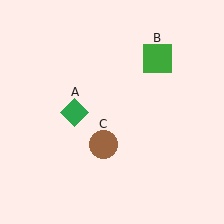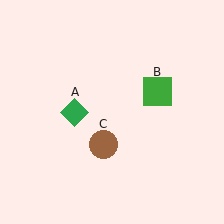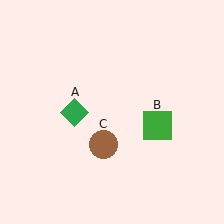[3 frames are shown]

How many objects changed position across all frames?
1 object changed position: green square (object B).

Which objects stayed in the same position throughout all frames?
Green diamond (object A) and brown circle (object C) remained stationary.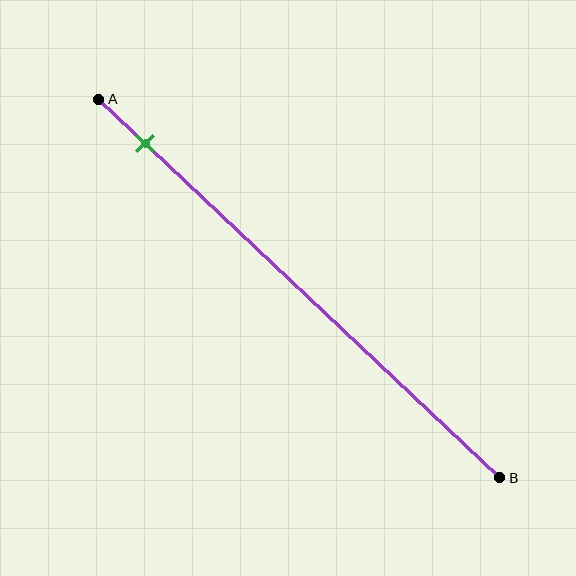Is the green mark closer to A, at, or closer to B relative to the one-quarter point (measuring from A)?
The green mark is closer to point A than the one-quarter point of segment AB.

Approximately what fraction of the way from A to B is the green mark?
The green mark is approximately 10% of the way from A to B.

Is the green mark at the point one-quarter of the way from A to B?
No, the mark is at about 10% from A, not at the 25% one-quarter point.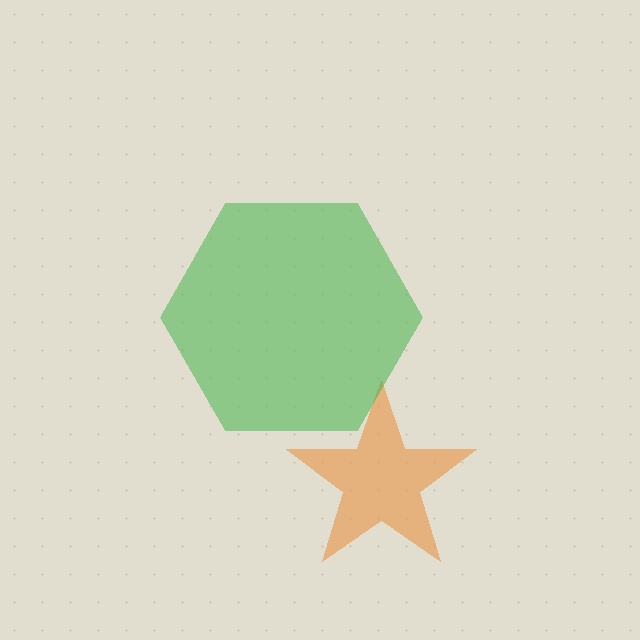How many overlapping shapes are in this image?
There are 2 overlapping shapes in the image.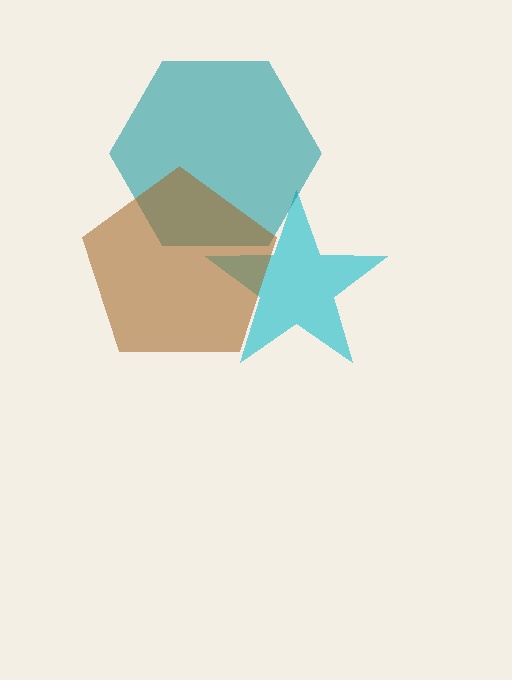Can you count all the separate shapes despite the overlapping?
Yes, there are 3 separate shapes.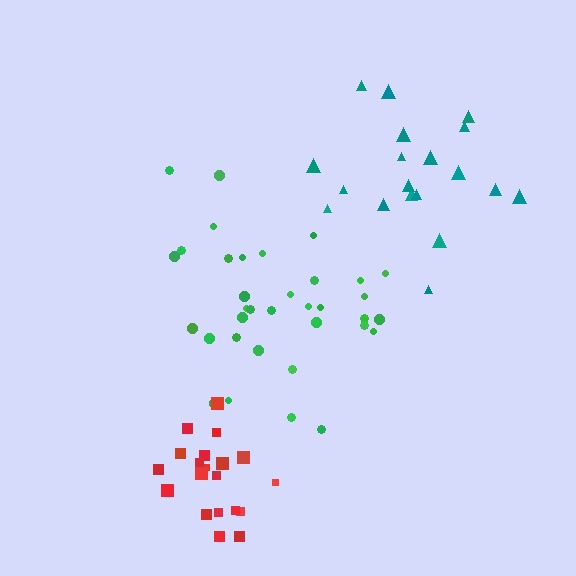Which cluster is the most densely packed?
Red.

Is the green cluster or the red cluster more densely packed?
Red.